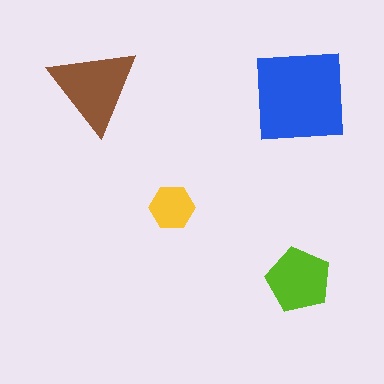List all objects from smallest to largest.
The yellow hexagon, the lime pentagon, the brown triangle, the blue square.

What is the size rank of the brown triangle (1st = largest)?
2nd.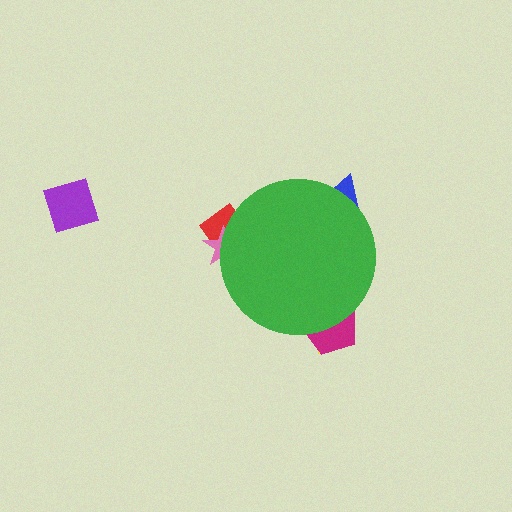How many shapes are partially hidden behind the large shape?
5 shapes are partially hidden.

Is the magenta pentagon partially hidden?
Yes, the magenta pentagon is partially hidden behind the green circle.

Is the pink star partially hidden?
Yes, the pink star is partially hidden behind the green circle.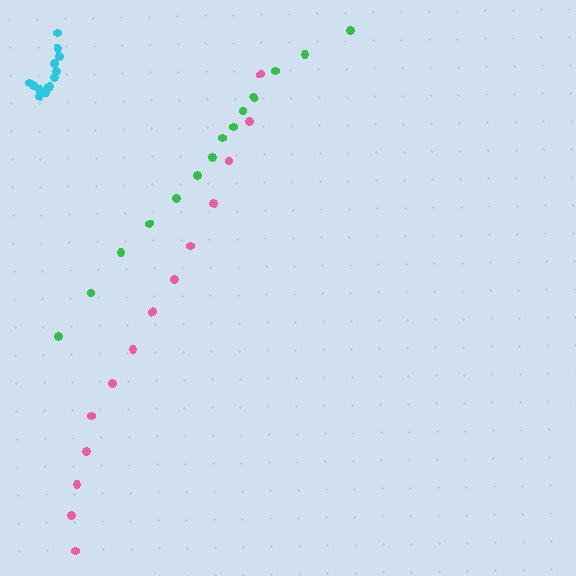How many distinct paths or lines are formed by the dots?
There are 3 distinct paths.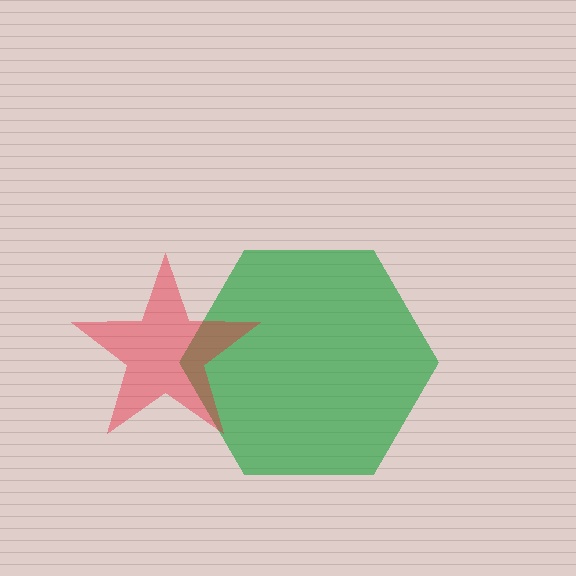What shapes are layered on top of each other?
The layered shapes are: a green hexagon, a red star.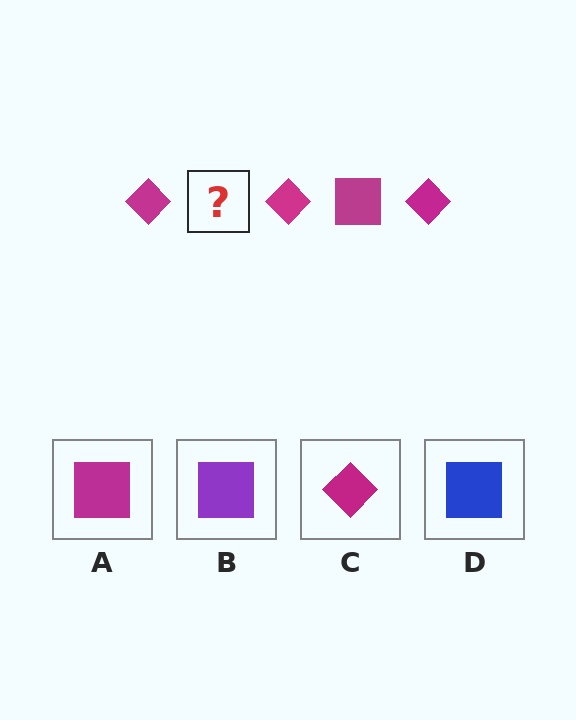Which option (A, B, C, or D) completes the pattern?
A.